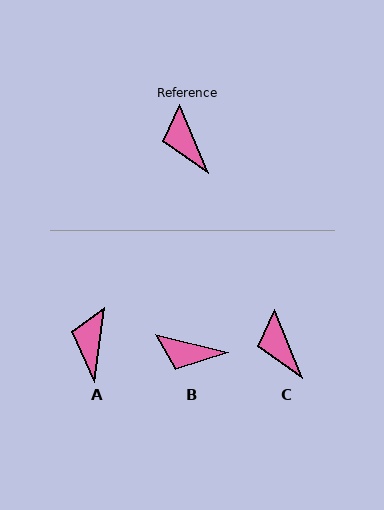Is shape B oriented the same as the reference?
No, it is off by about 54 degrees.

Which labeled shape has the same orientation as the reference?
C.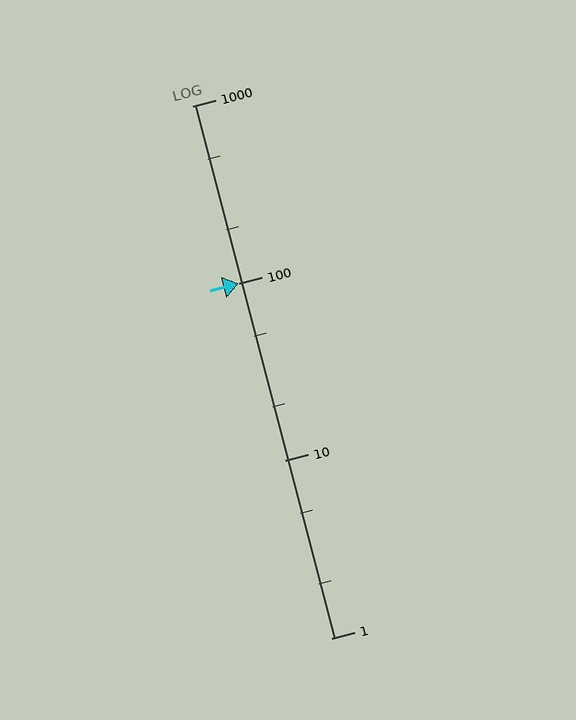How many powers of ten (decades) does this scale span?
The scale spans 3 decades, from 1 to 1000.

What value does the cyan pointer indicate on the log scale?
The pointer indicates approximately 100.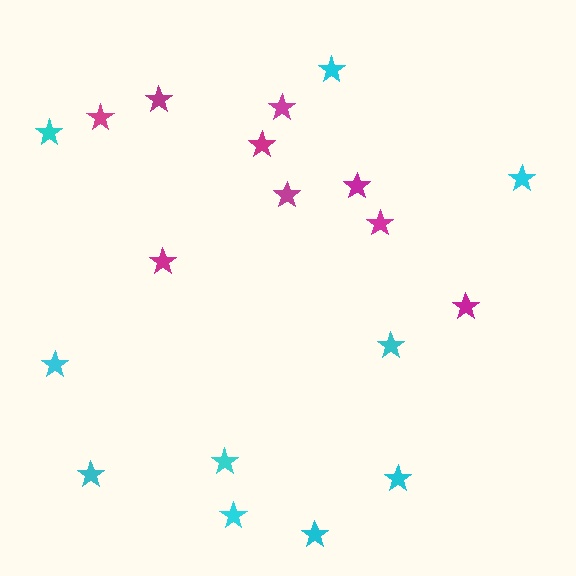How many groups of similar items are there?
There are 2 groups: one group of magenta stars (9) and one group of cyan stars (10).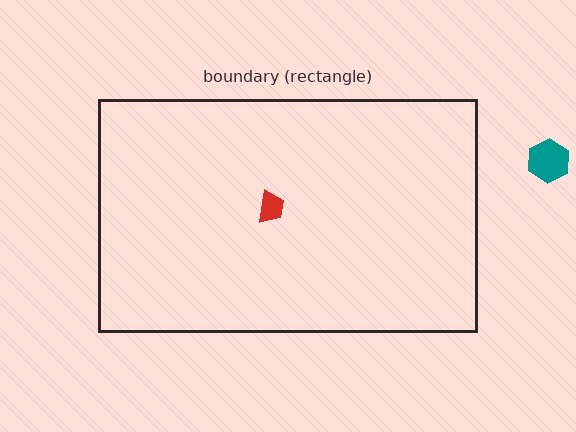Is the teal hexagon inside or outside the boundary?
Outside.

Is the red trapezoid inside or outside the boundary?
Inside.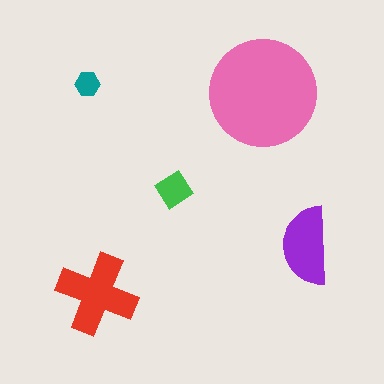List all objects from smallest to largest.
The teal hexagon, the green diamond, the purple semicircle, the red cross, the pink circle.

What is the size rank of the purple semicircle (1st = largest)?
3rd.